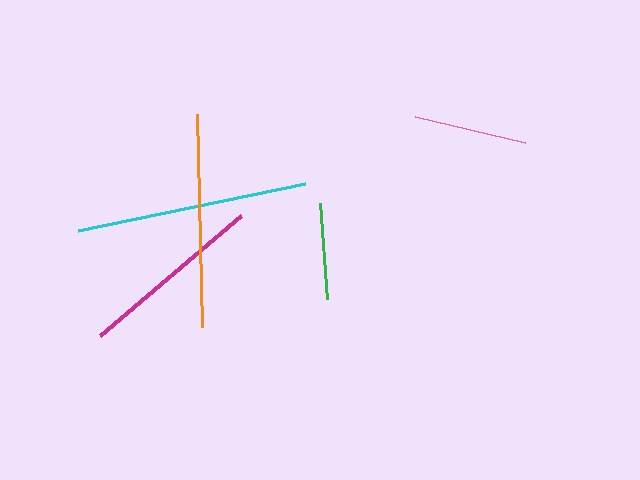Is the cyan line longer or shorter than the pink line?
The cyan line is longer than the pink line.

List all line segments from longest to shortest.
From longest to shortest: cyan, orange, magenta, pink, green.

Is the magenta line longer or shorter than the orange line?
The orange line is longer than the magenta line.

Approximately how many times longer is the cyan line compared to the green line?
The cyan line is approximately 2.4 times the length of the green line.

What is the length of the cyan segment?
The cyan segment is approximately 232 pixels long.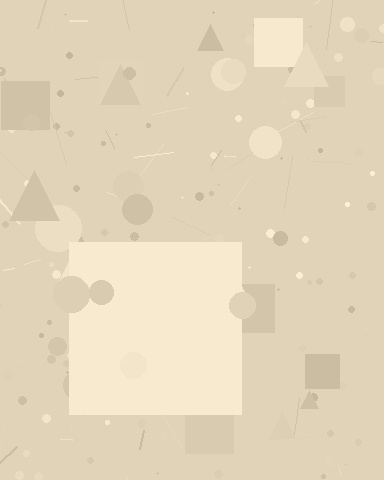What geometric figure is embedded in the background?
A square is embedded in the background.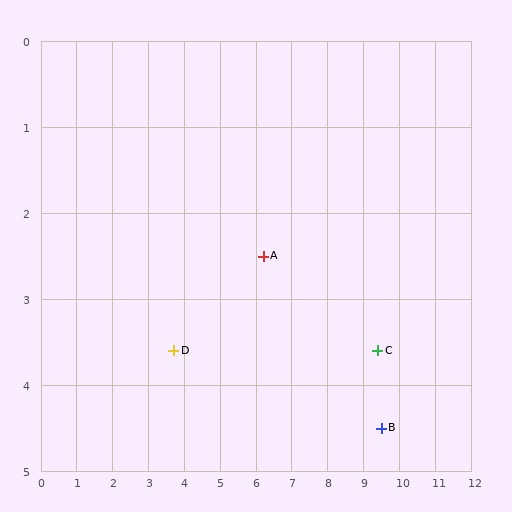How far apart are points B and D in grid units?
Points B and D are about 5.9 grid units apart.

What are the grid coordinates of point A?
Point A is at approximately (6.2, 2.5).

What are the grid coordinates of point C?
Point C is at approximately (9.4, 3.6).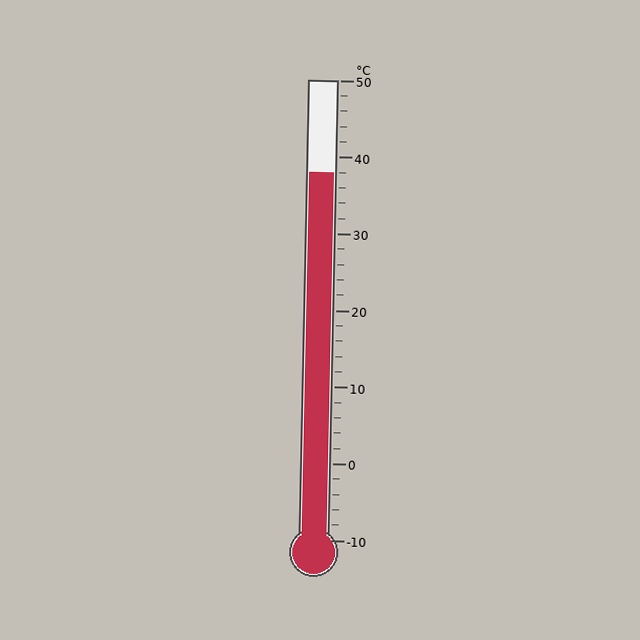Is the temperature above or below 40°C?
The temperature is below 40°C.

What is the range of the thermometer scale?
The thermometer scale ranges from -10°C to 50°C.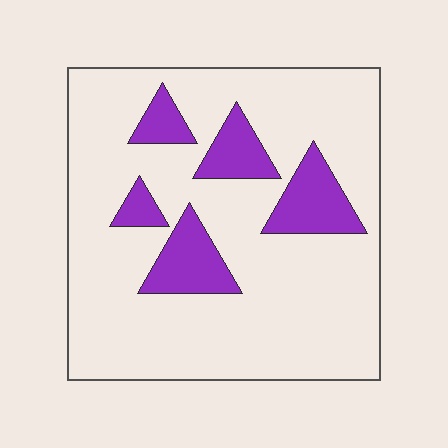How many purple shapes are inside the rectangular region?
5.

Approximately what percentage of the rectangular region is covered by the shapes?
Approximately 20%.